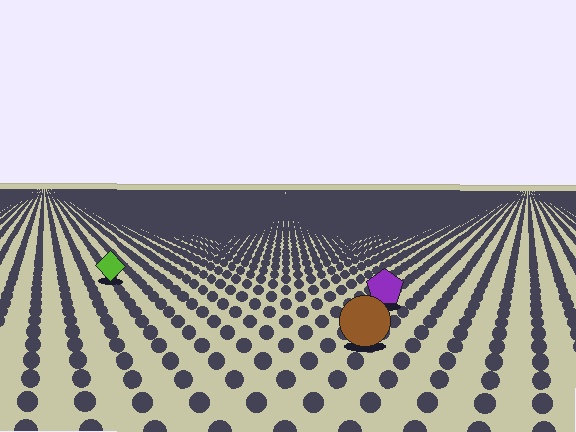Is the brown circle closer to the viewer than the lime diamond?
Yes. The brown circle is closer — you can tell from the texture gradient: the ground texture is coarser near it.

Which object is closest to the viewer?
The brown circle is closest. The texture marks near it are larger and more spread out.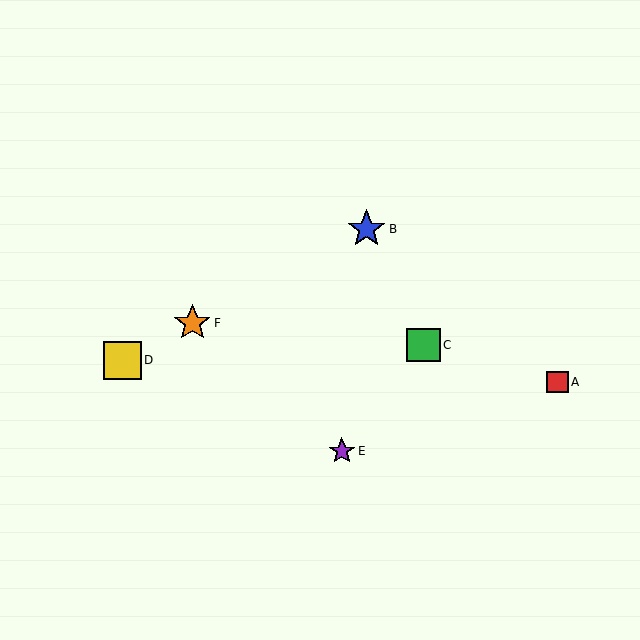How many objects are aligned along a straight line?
3 objects (B, D, F) are aligned along a straight line.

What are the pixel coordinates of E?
Object E is at (342, 451).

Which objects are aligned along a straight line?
Objects B, D, F are aligned along a straight line.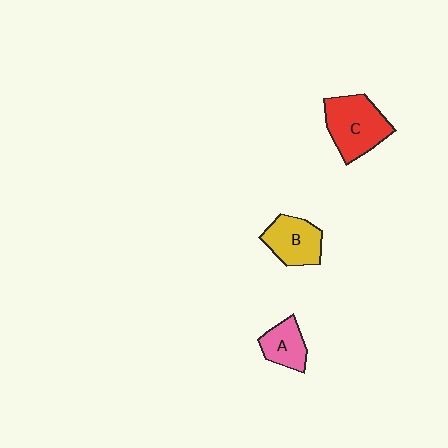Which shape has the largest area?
Shape C (red).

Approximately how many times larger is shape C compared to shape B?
Approximately 1.3 times.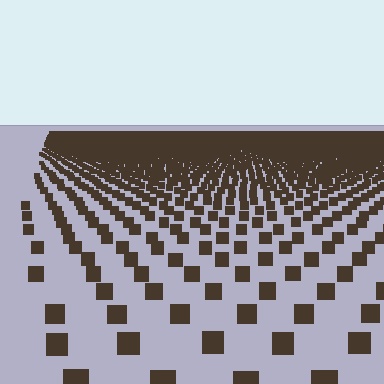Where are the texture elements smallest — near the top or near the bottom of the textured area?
Near the top.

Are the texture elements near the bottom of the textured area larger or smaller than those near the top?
Larger. Near the bottom, elements are closer to the viewer and appear at a bigger on-screen size.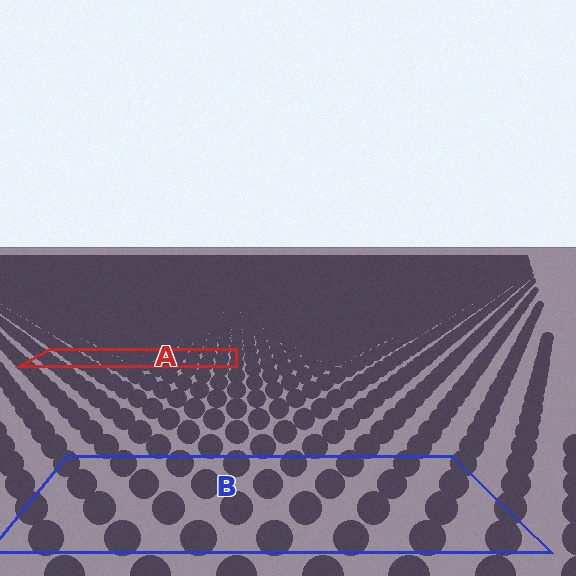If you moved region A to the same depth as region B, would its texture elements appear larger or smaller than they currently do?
They would appear larger. At a closer depth, the same texture elements are projected at a bigger on-screen size.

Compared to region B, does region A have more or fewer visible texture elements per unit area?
Region A has more texture elements per unit area — they are packed more densely because it is farther away.